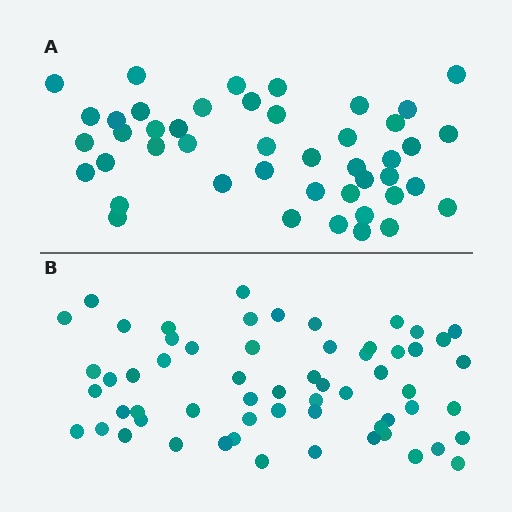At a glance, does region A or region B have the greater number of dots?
Region B (the bottom region) has more dots.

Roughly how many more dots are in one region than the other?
Region B has approximately 15 more dots than region A.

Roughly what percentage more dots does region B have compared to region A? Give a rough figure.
About 35% more.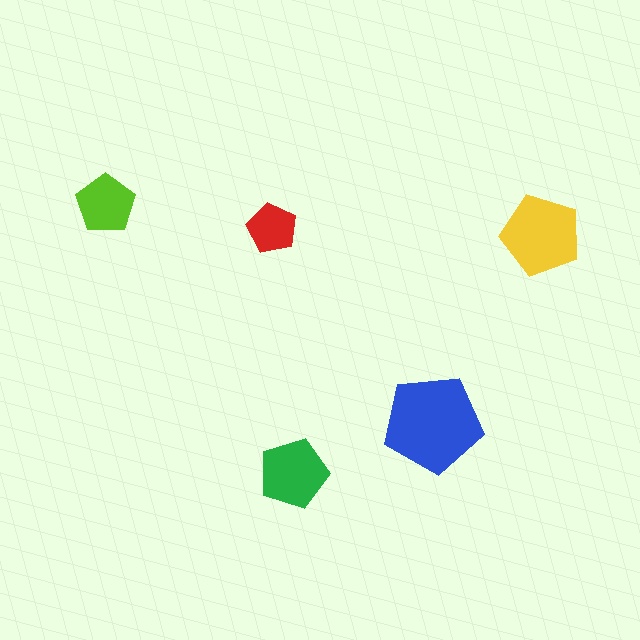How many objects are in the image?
There are 5 objects in the image.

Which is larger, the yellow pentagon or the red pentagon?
The yellow one.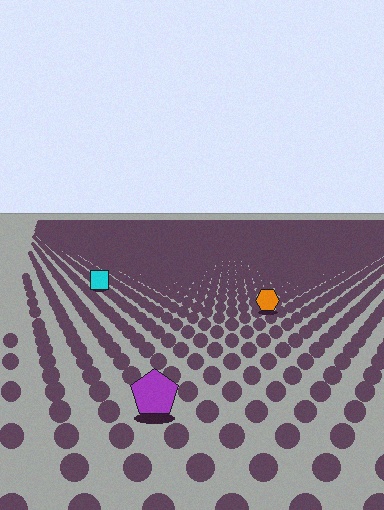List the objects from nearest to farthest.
From nearest to farthest: the purple pentagon, the orange hexagon, the cyan square.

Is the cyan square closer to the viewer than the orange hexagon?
No. The orange hexagon is closer — you can tell from the texture gradient: the ground texture is coarser near it.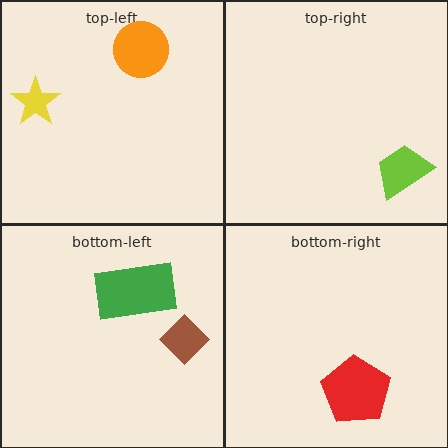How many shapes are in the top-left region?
2.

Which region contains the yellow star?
The top-left region.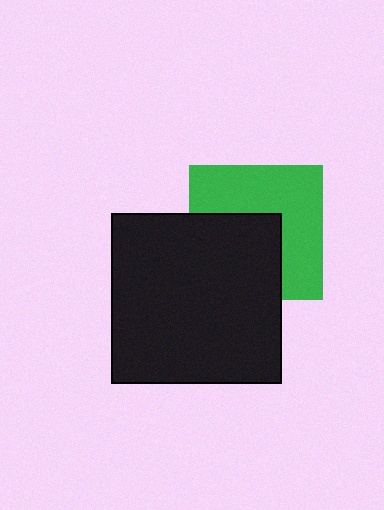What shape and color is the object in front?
The object in front is a black square.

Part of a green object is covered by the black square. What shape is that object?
It is a square.